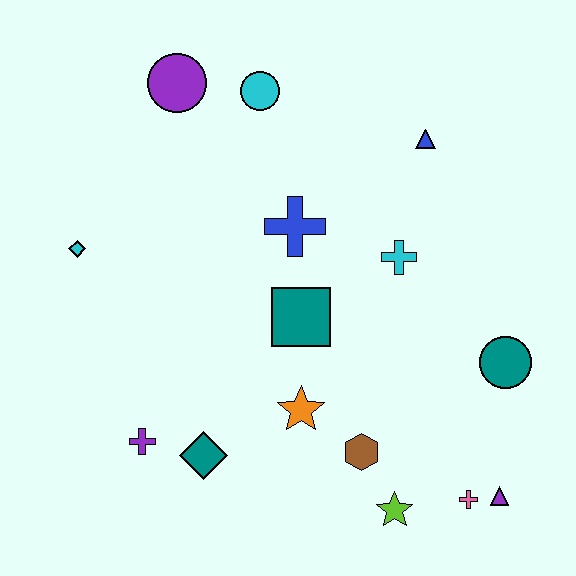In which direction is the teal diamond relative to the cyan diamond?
The teal diamond is below the cyan diamond.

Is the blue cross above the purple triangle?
Yes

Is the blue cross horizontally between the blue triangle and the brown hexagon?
No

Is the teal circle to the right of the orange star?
Yes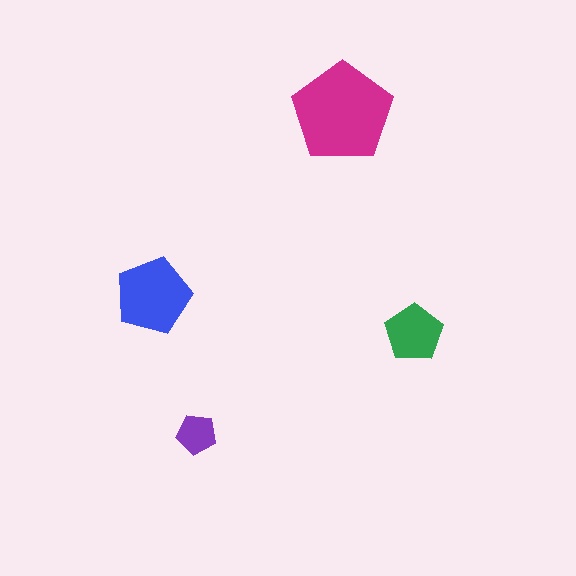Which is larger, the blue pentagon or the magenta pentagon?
The magenta one.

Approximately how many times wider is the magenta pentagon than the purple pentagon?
About 2.5 times wider.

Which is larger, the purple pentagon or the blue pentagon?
The blue one.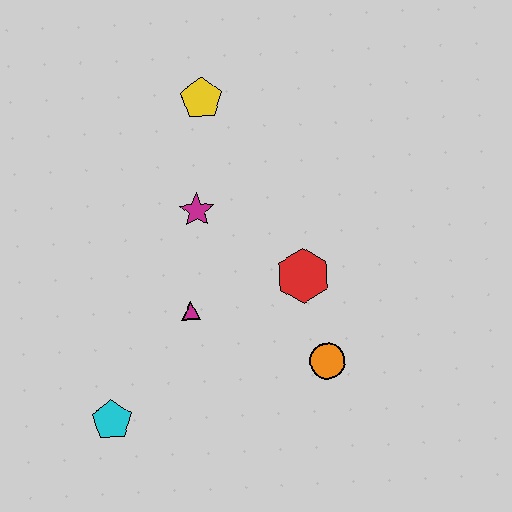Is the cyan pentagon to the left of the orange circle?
Yes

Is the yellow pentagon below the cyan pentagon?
No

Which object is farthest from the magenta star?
The cyan pentagon is farthest from the magenta star.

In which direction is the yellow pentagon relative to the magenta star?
The yellow pentagon is above the magenta star.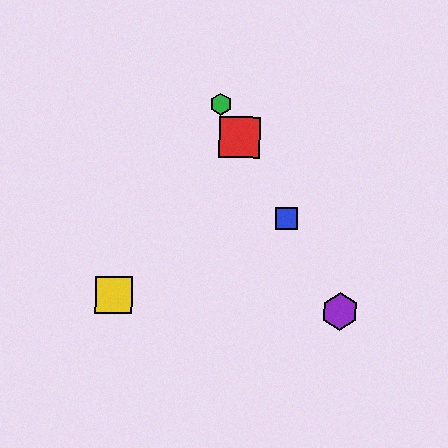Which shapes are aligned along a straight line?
The red square, the blue square, the green hexagon, the purple hexagon are aligned along a straight line.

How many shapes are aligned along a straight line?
4 shapes (the red square, the blue square, the green hexagon, the purple hexagon) are aligned along a straight line.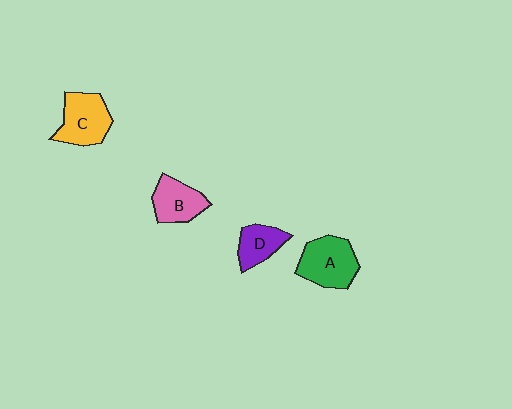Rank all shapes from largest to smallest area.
From largest to smallest: A (green), C (yellow), B (pink), D (purple).